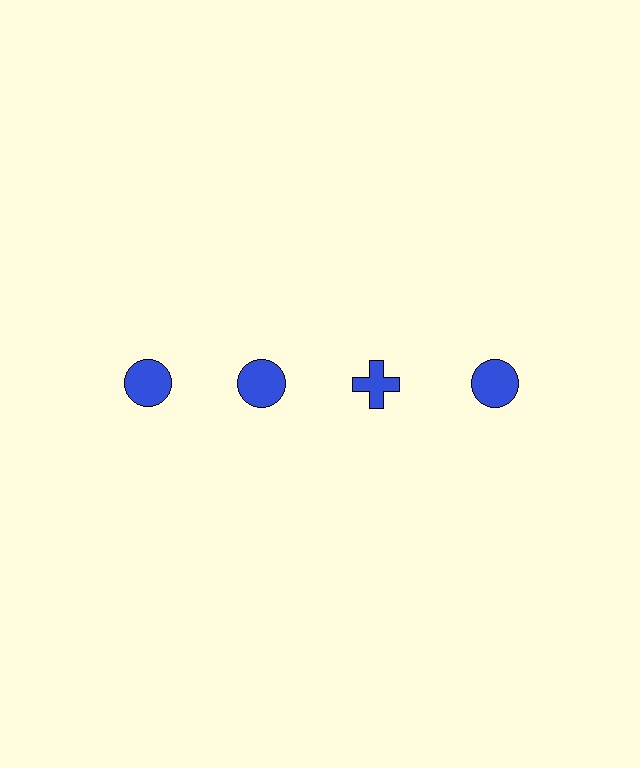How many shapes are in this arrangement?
There are 4 shapes arranged in a grid pattern.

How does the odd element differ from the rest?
It has a different shape: cross instead of circle.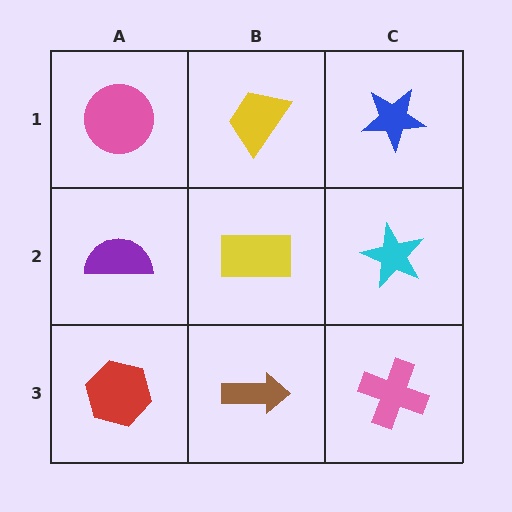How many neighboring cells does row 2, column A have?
3.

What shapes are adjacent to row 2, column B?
A yellow trapezoid (row 1, column B), a brown arrow (row 3, column B), a purple semicircle (row 2, column A), a cyan star (row 2, column C).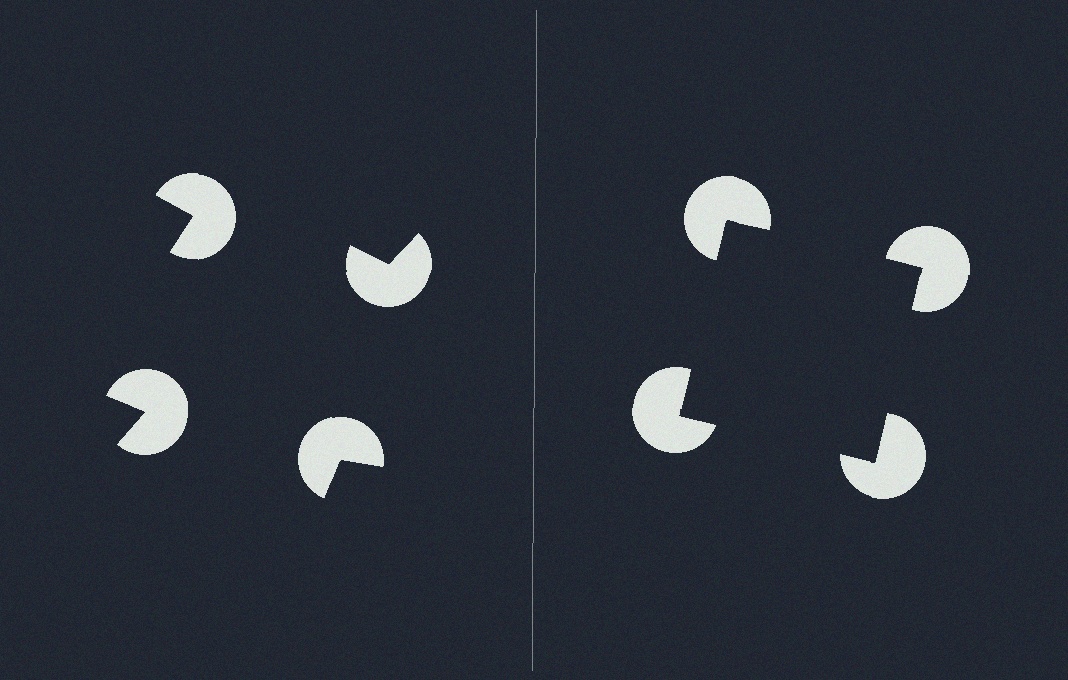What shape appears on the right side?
An illusory square.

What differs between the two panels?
The pac-man discs are positioned identically on both sides; only the wedge orientations differ. On the right they align to a square; on the left they are misaligned.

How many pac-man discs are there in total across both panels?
8 — 4 on each side.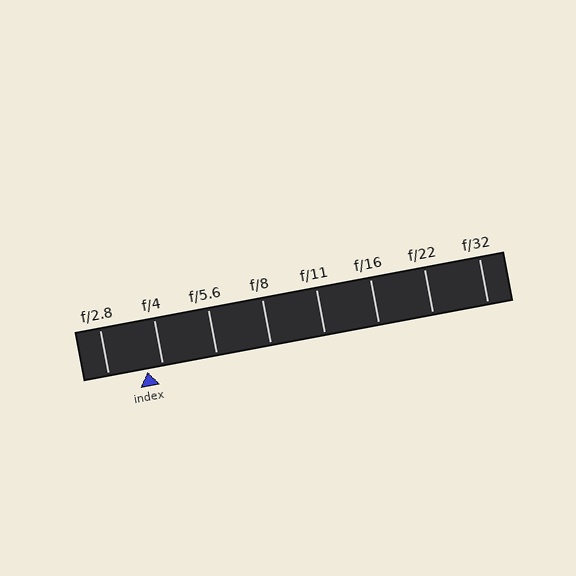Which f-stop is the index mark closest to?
The index mark is closest to f/4.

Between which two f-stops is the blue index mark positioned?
The index mark is between f/2.8 and f/4.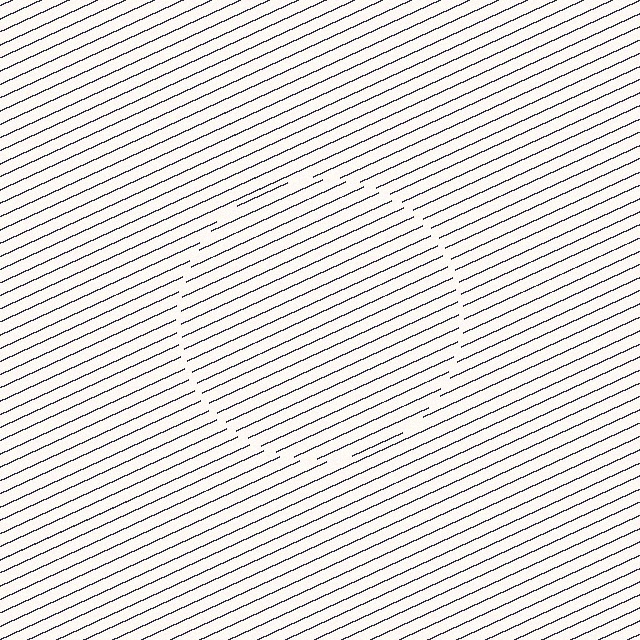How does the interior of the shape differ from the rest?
The interior of the shape contains the same grating, shifted by half a period — the contour is defined by the phase discontinuity where line-ends from the inner and outer gratings abut.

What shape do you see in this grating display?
An illusory circle. The interior of the shape contains the same grating, shifted by half a period — the contour is defined by the phase discontinuity where line-ends from the inner and outer gratings abut.